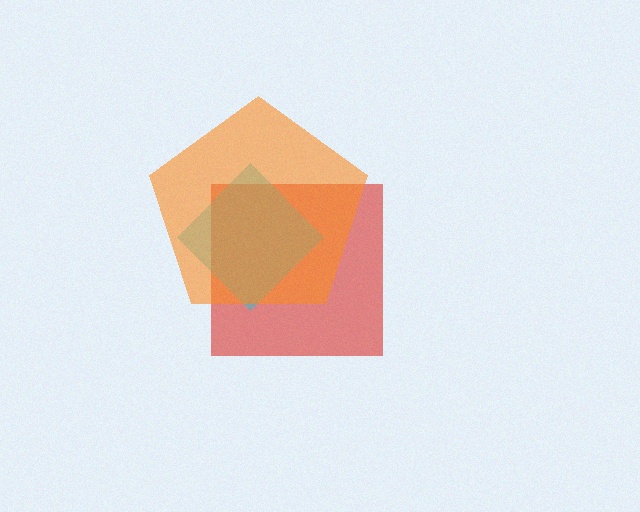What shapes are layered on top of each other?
The layered shapes are: a red square, a cyan diamond, an orange pentagon.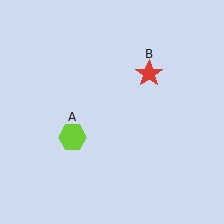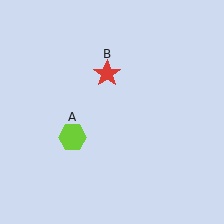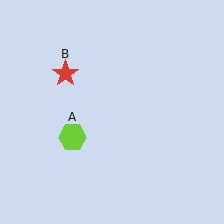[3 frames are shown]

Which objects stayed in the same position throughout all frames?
Lime hexagon (object A) remained stationary.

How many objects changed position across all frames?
1 object changed position: red star (object B).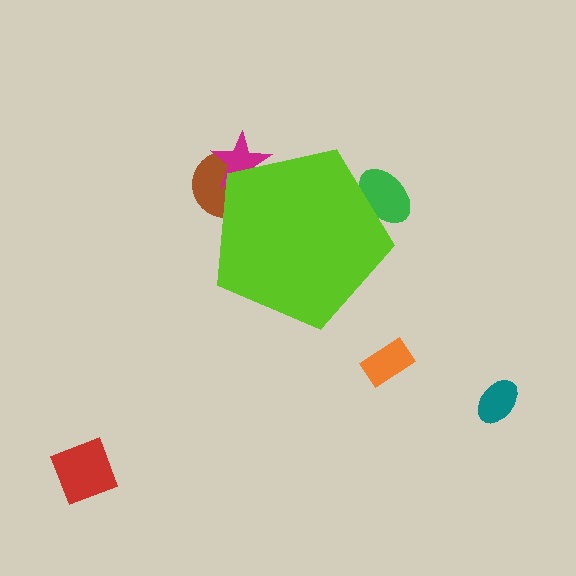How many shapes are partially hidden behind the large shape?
3 shapes are partially hidden.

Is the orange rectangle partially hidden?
No, the orange rectangle is fully visible.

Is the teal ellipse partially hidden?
No, the teal ellipse is fully visible.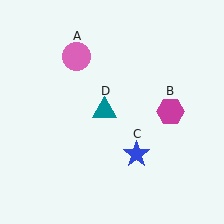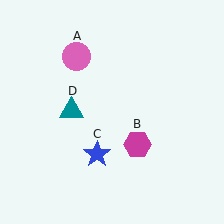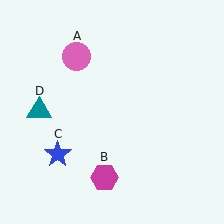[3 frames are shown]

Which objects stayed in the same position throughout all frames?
Pink circle (object A) remained stationary.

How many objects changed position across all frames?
3 objects changed position: magenta hexagon (object B), blue star (object C), teal triangle (object D).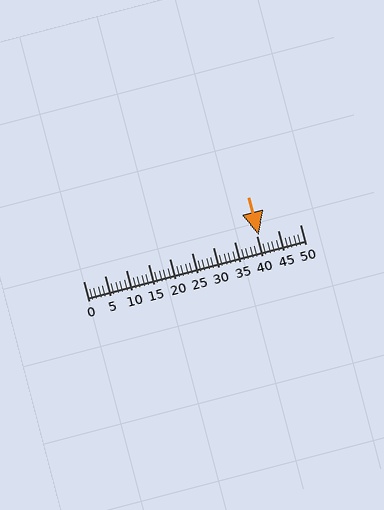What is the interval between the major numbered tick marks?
The major tick marks are spaced 5 units apart.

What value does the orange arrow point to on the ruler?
The orange arrow points to approximately 41.